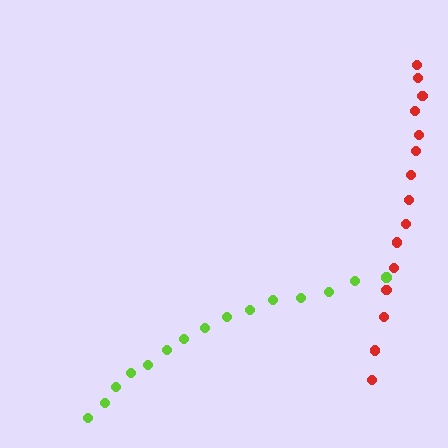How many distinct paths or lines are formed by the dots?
There are 2 distinct paths.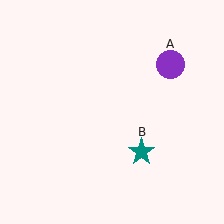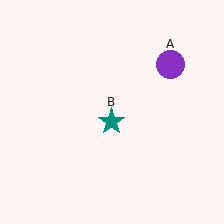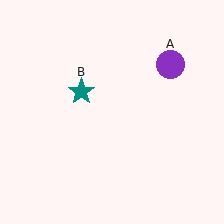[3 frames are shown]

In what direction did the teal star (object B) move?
The teal star (object B) moved up and to the left.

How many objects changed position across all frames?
1 object changed position: teal star (object B).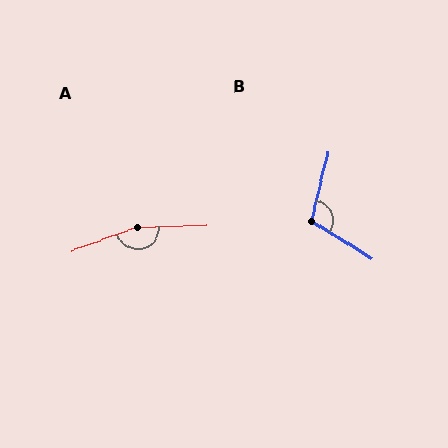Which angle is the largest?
A, at approximately 162 degrees.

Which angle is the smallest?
B, at approximately 107 degrees.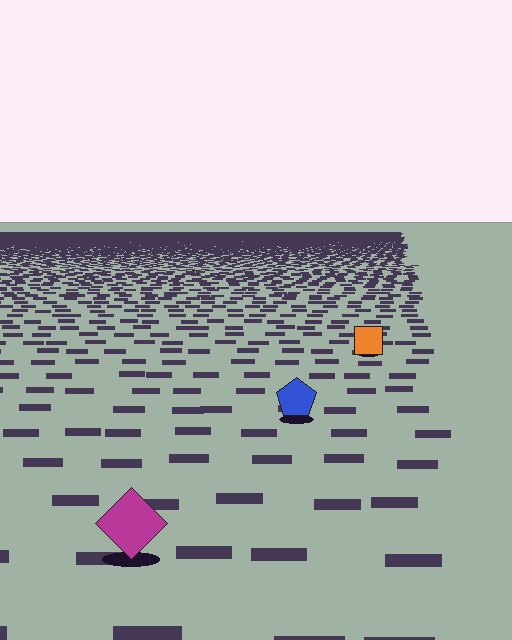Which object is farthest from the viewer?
The orange square is farthest from the viewer. It appears smaller and the ground texture around it is denser.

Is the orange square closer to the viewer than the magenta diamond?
No. The magenta diamond is closer — you can tell from the texture gradient: the ground texture is coarser near it.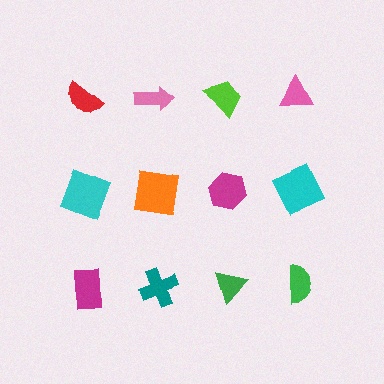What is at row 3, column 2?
A teal cross.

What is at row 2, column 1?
A cyan square.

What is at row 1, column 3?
A lime trapezoid.